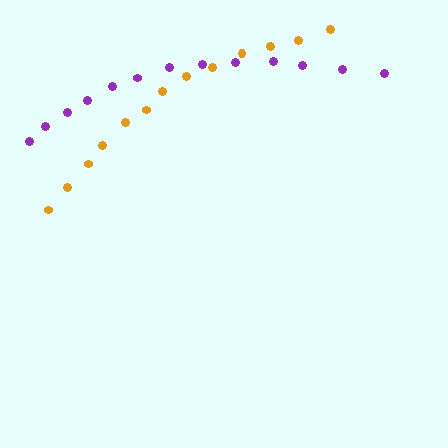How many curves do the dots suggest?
There are 2 distinct paths.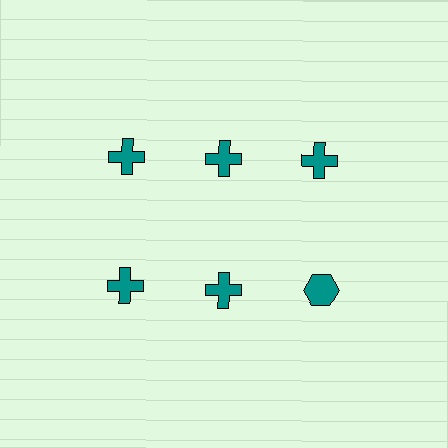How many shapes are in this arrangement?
There are 6 shapes arranged in a grid pattern.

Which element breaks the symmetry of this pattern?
The teal hexagon in the second row, center column breaks the symmetry. All other shapes are teal crosses.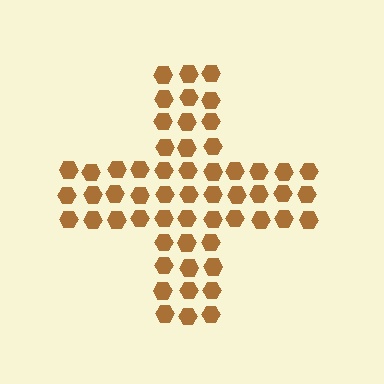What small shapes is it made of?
It is made of small hexagons.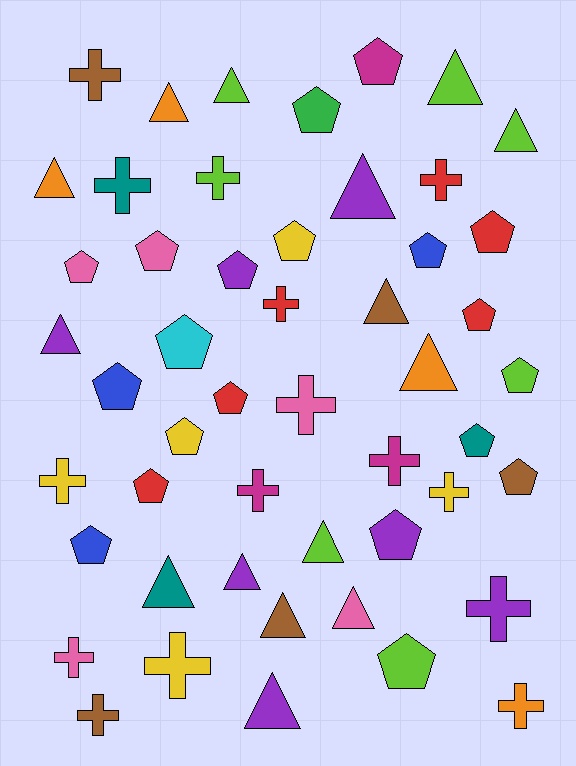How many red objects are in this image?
There are 6 red objects.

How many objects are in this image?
There are 50 objects.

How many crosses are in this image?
There are 15 crosses.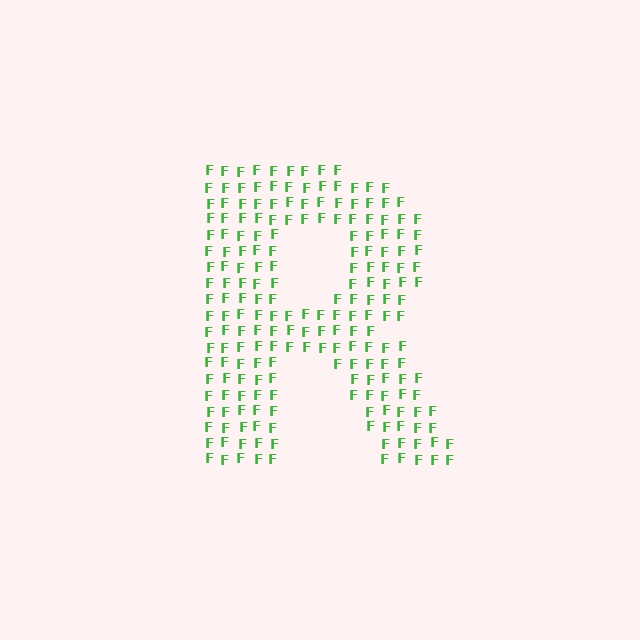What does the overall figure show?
The overall figure shows the letter R.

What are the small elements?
The small elements are letter F's.